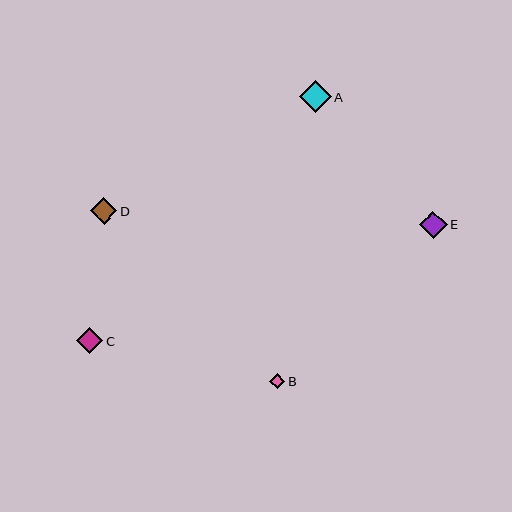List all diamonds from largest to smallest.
From largest to smallest: A, E, D, C, B.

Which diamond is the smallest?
Diamond B is the smallest with a size of approximately 15 pixels.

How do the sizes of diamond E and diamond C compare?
Diamond E and diamond C are approximately the same size.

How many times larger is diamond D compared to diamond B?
Diamond D is approximately 1.7 times the size of diamond B.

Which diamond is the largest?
Diamond A is the largest with a size of approximately 32 pixels.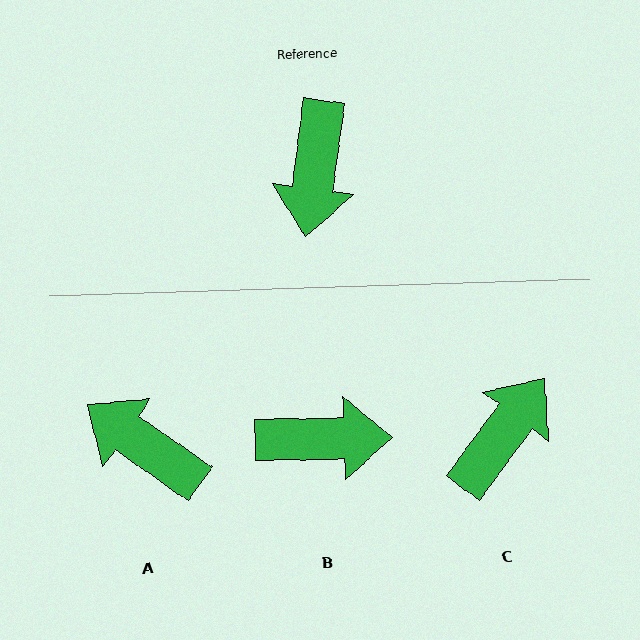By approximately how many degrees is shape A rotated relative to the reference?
Approximately 117 degrees clockwise.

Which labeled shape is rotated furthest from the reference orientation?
C, about 151 degrees away.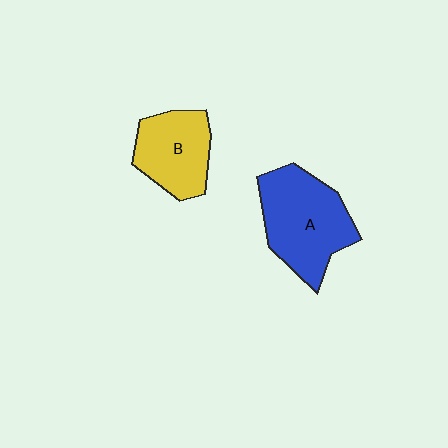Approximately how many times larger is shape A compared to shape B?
Approximately 1.4 times.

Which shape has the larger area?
Shape A (blue).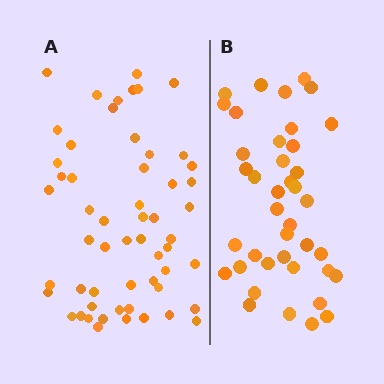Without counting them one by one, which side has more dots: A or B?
Region A (the left region) has more dots.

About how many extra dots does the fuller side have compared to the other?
Region A has approximately 15 more dots than region B.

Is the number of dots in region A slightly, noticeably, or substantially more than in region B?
Region A has noticeably more, but not dramatically so. The ratio is roughly 1.4 to 1.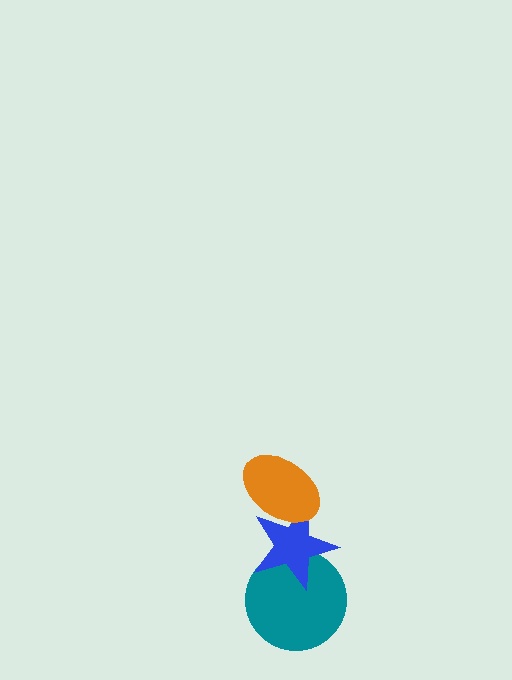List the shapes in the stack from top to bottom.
From top to bottom: the orange ellipse, the blue star, the teal circle.